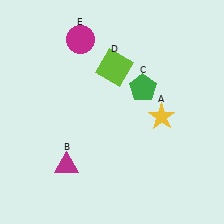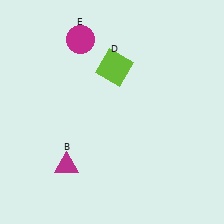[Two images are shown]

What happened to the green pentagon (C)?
The green pentagon (C) was removed in Image 2. It was in the top-right area of Image 1.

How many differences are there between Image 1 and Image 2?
There are 2 differences between the two images.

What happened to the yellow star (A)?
The yellow star (A) was removed in Image 2. It was in the bottom-right area of Image 1.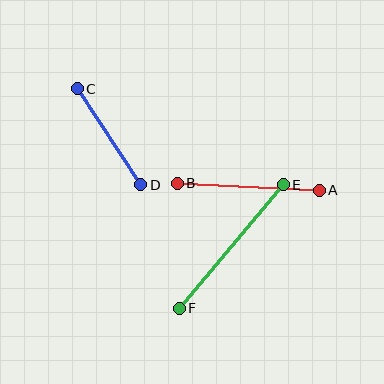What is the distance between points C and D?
The distance is approximately 115 pixels.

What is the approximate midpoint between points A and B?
The midpoint is at approximately (248, 187) pixels.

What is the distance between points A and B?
The distance is approximately 142 pixels.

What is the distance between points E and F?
The distance is approximately 161 pixels.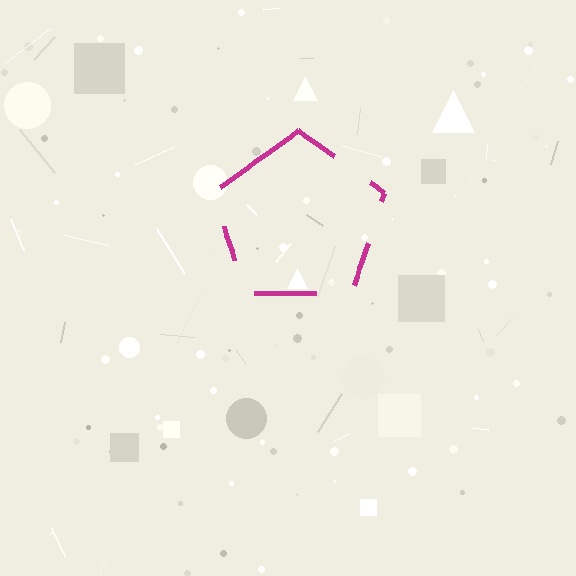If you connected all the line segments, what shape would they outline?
They would outline a pentagon.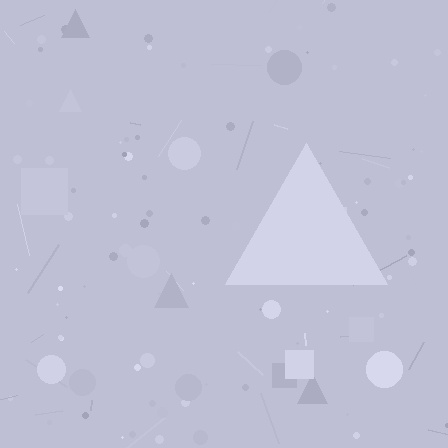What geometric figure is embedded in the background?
A triangle is embedded in the background.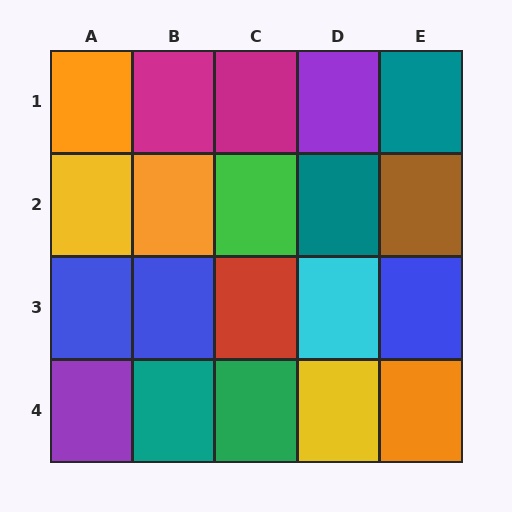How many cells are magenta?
2 cells are magenta.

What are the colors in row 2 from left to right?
Yellow, orange, green, teal, brown.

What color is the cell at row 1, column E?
Teal.